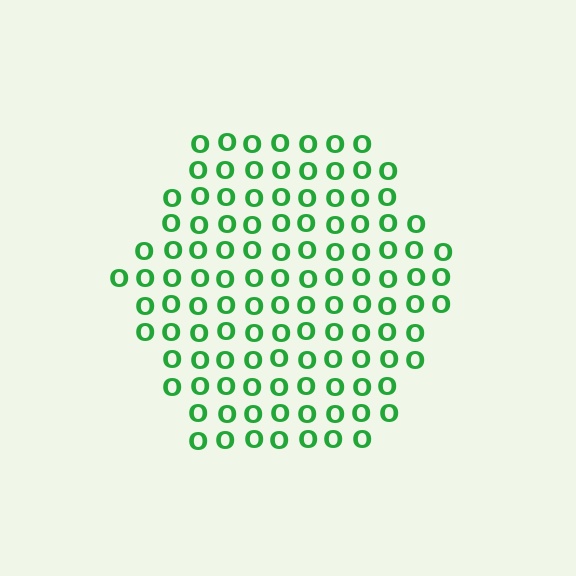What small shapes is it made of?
It is made of small letter O's.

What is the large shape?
The large shape is a hexagon.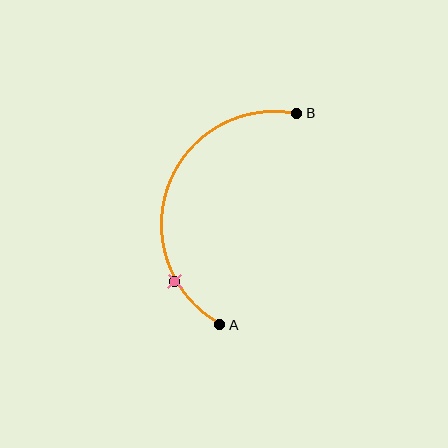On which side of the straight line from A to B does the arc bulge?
The arc bulges to the left of the straight line connecting A and B.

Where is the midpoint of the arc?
The arc midpoint is the point on the curve farthest from the straight line joining A and B. It sits to the left of that line.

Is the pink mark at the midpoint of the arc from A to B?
No. The pink mark lies on the arc but is closer to endpoint A. The arc midpoint would be at the point on the curve equidistant along the arc from both A and B.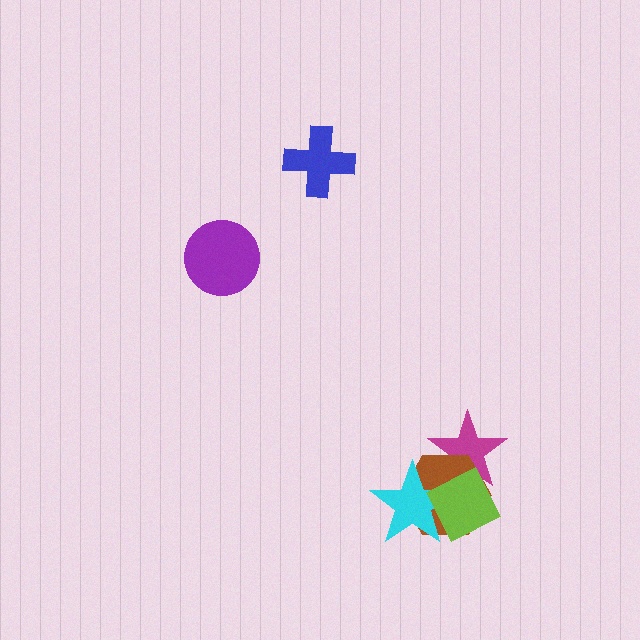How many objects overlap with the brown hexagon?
3 objects overlap with the brown hexagon.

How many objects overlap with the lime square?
3 objects overlap with the lime square.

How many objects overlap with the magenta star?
3 objects overlap with the magenta star.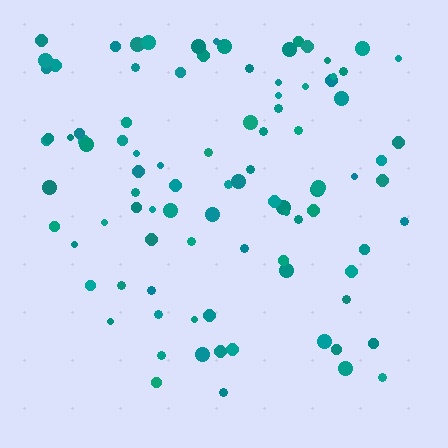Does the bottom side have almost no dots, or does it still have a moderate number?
Still a moderate number, just noticeably fewer than the top.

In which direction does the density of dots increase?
From bottom to top, with the top side densest.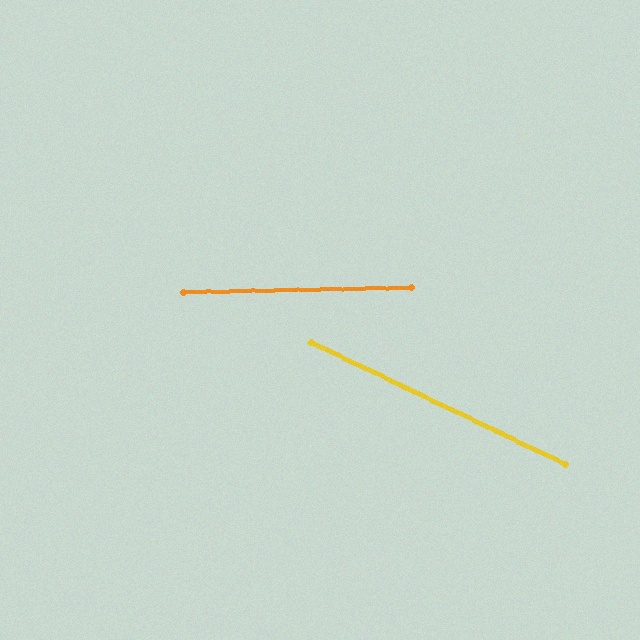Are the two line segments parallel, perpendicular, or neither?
Neither parallel nor perpendicular — they differ by about 27°.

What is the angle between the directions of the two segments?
Approximately 27 degrees.